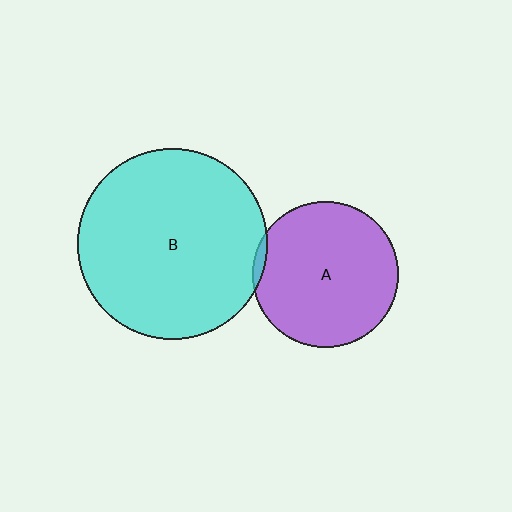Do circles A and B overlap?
Yes.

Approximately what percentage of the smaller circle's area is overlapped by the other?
Approximately 5%.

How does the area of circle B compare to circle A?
Approximately 1.7 times.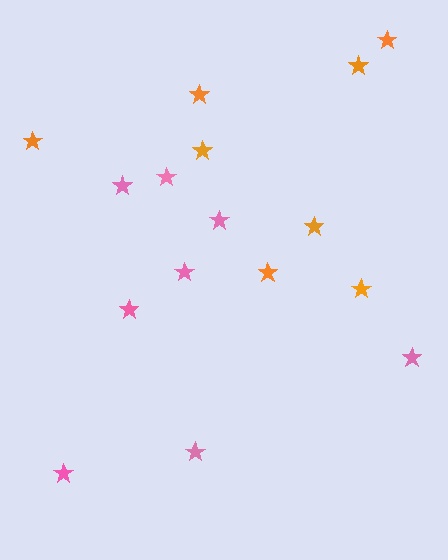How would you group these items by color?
There are 2 groups: one group of pink stars (8) and one group of orange stars (8).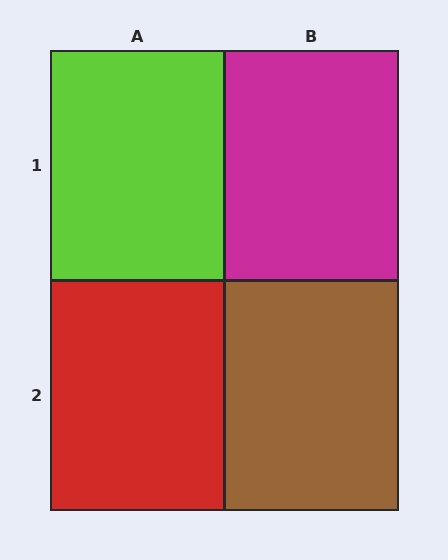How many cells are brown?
1 cell is brown.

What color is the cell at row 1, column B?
Magenta.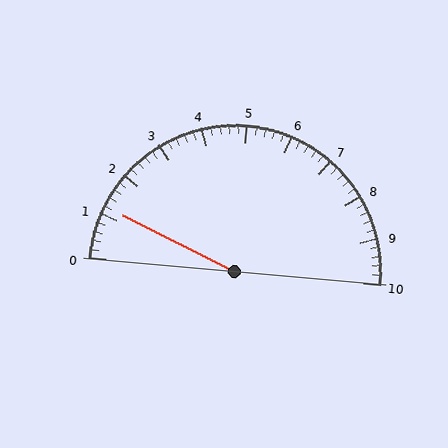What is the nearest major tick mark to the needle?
The nearest major tick mark is 1.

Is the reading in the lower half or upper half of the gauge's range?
The reading is in the lower half of the range (0 to 10).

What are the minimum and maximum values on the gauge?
The gauge ranges from 0 to 10.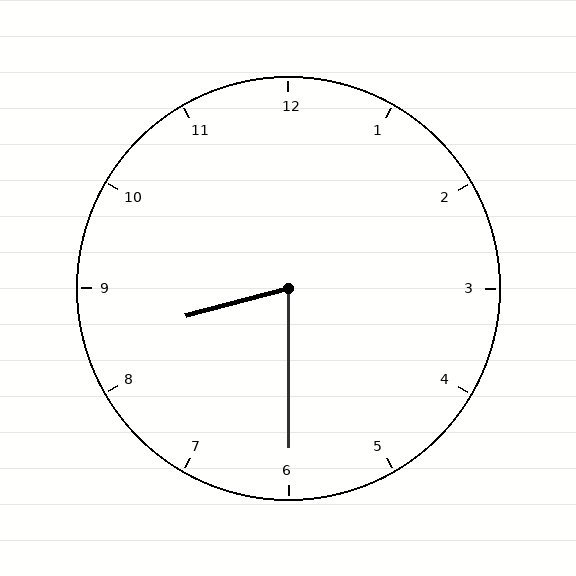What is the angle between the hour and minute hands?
Approximately 75 degrees.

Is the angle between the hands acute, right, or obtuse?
It is acute.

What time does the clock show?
8:30.